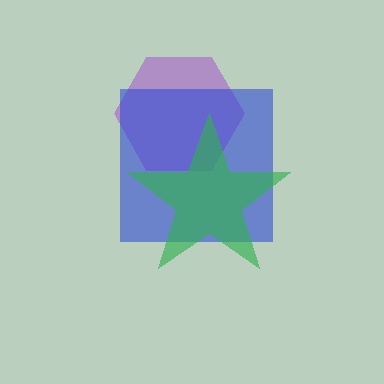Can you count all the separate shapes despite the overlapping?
Yes, there are 3 separate shapes.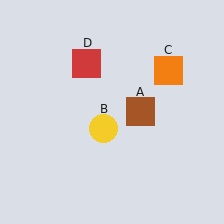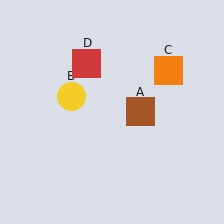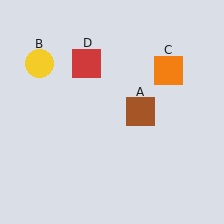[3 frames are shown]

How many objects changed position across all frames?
1 object changed position: yellow circle (object B).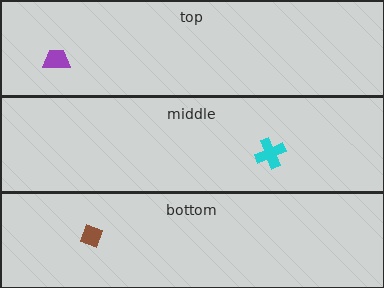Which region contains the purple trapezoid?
The top region.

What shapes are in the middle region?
The cyan cross.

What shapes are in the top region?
The purple trapezoid.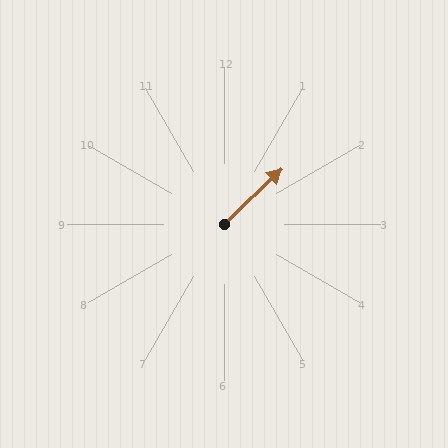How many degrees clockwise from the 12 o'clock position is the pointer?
Approximately 46 degrees.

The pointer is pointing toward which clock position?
Roughly 2 o'clock.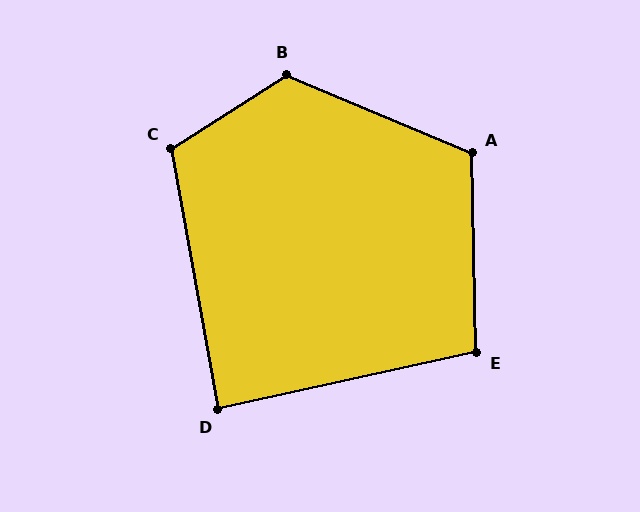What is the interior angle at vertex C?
Approximately 112 degrees (obtuse).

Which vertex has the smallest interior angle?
D, at approximately 88 degrees.